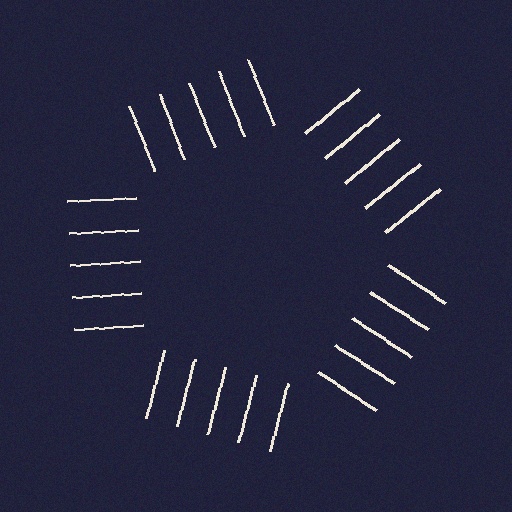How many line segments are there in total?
25 — 5 along each of the 5 edges.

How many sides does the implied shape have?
5 sides — the line-ends trace a pentagon.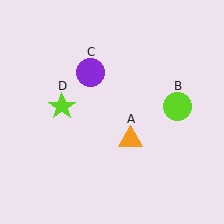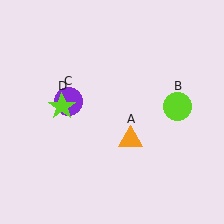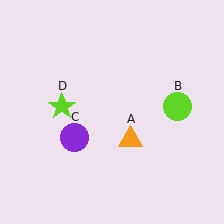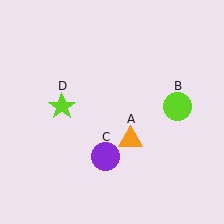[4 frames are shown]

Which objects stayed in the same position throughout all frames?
Orange triangle (object A) and lime circle (object B) and lime star (object D) remained stationary.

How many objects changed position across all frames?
1 object changed position: purple circle (object C).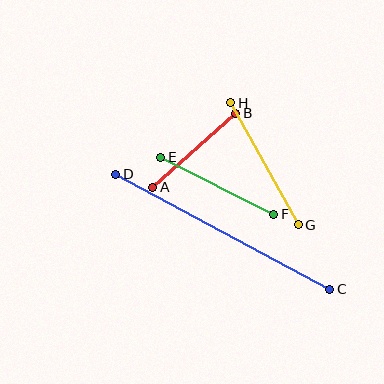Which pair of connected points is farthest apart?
Points C and D are farthest apart.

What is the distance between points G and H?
The distance is approximately 139 pixels.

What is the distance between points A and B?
The distance is approximately 111 pixels.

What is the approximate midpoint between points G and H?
The midpoint is at approximately (264, 164) pixels.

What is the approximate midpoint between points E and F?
The midpoint is at approximately (217, 186) pixels.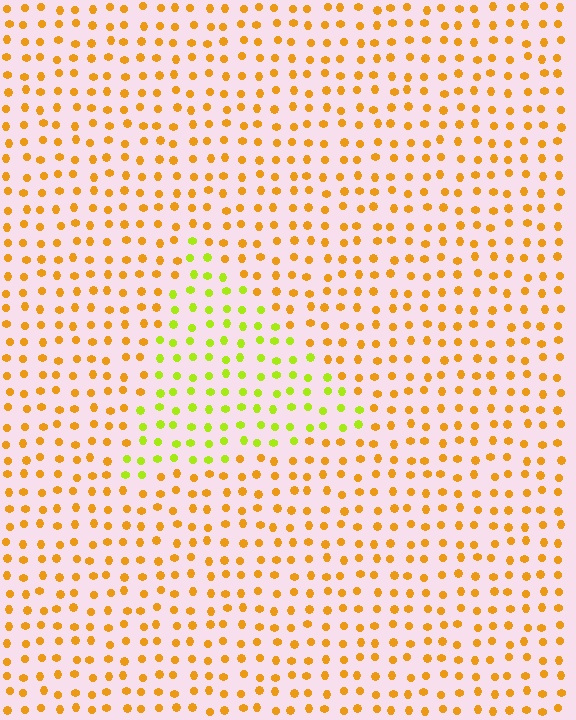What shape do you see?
I see a triangle.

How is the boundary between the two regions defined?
The boundary is defined purely by a slight shift in hue (about 42 degrees). Spacing, size, and orientation are identical on both sides.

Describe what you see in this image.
The image is filled with small orange elements in a uniform arrangement. A triangle-shaped region is visible where the elements are tinted to a slightly different hue, forming a subtle color boundary.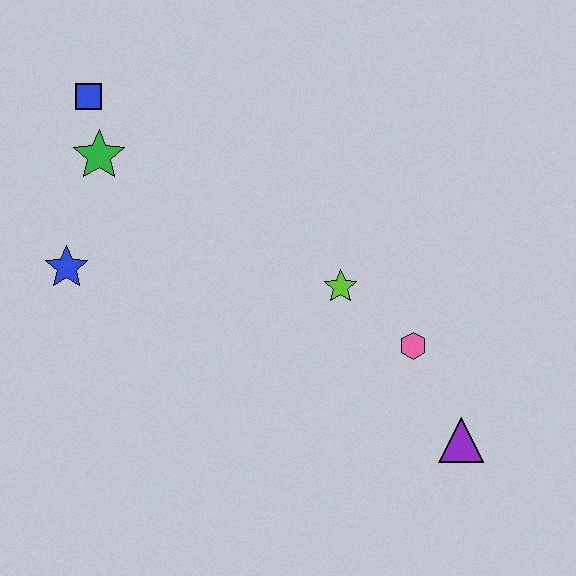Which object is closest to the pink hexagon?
The lime star is closest to the pink hexagon.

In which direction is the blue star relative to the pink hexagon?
The blue star is to the left of the pink hexagon.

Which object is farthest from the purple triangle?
The blue square is farthest from the purple triangle.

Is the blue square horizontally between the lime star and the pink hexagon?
No